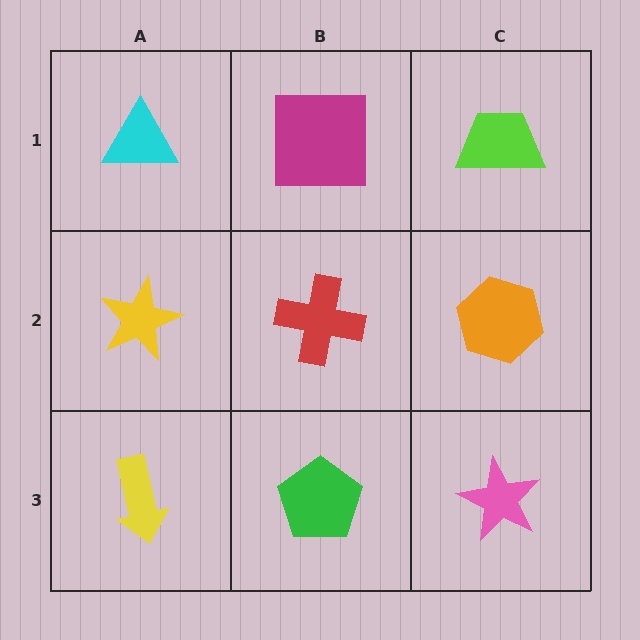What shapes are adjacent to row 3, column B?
A red cross (row 2, column B), a yellow arrow (row 3, column A), a pink star (row 3, column C).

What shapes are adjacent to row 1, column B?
A red cross (row 2, column B), a cyan triangle (row 1, column A), a lime trapezoid (row 1, column C).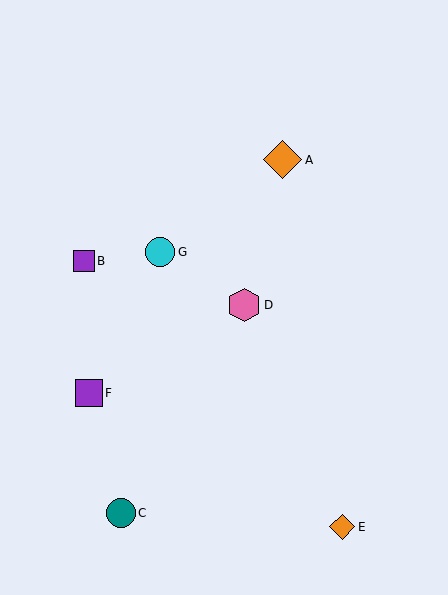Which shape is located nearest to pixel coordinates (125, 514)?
The teal circle (labeled C) at (121, 513) is nearest to that location.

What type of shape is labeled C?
Shape C is a teal circle.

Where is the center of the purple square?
The center of the purple square is at (84, 261).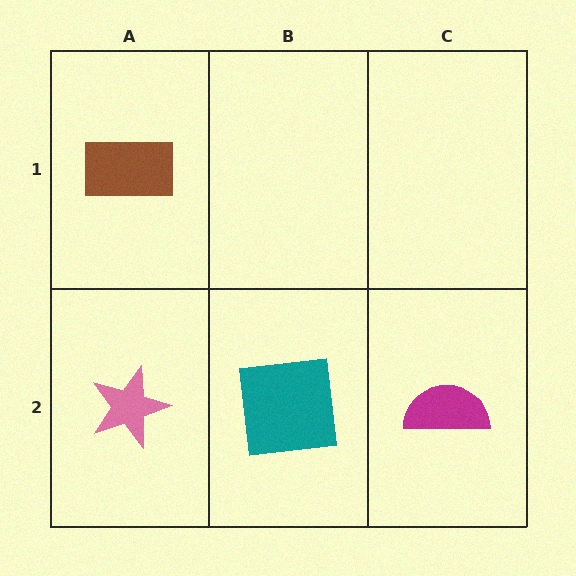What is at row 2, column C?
A magenta semicircle.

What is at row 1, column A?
A brown rectangle.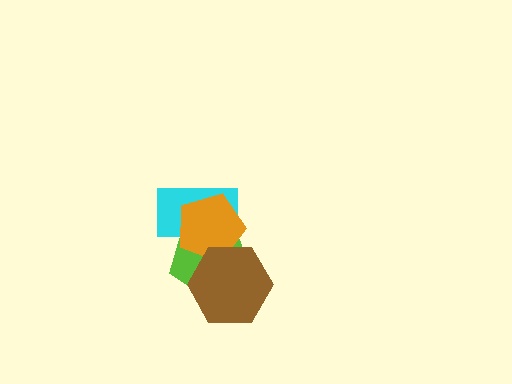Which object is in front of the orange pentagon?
The brown hexagon is in front of the orange pentagon.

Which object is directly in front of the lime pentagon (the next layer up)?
The orange pentagon is directly in front of the lime pentagon.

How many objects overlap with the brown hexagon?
2 objects overlap with the brown hexagon.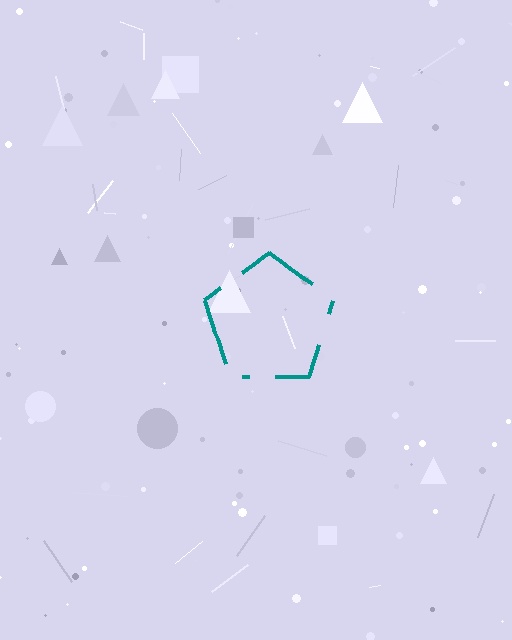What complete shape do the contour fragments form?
The contour fragments form a pentagon.